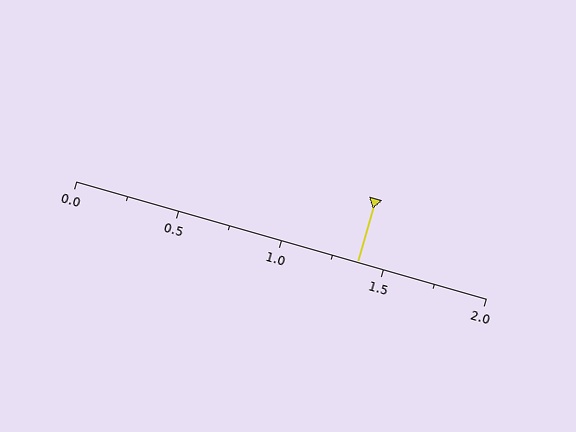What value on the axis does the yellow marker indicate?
The marker indicates approximately 1.38.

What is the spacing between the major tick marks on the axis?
The major ticks are spaced 0.5 apart.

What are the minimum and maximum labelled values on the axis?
The axis runs from 0.0 to 2.0.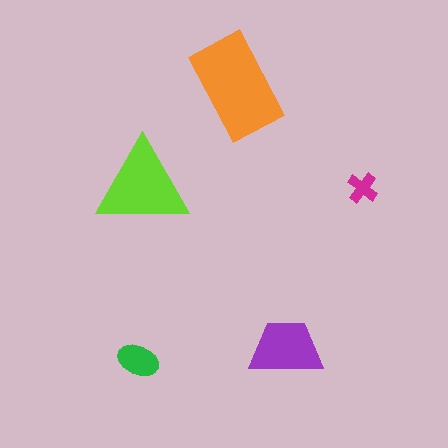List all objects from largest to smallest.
The orange rectangle, the lime triangle, the purple trapezoid, the green ellipse, the magenta cross.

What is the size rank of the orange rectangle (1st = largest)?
1st.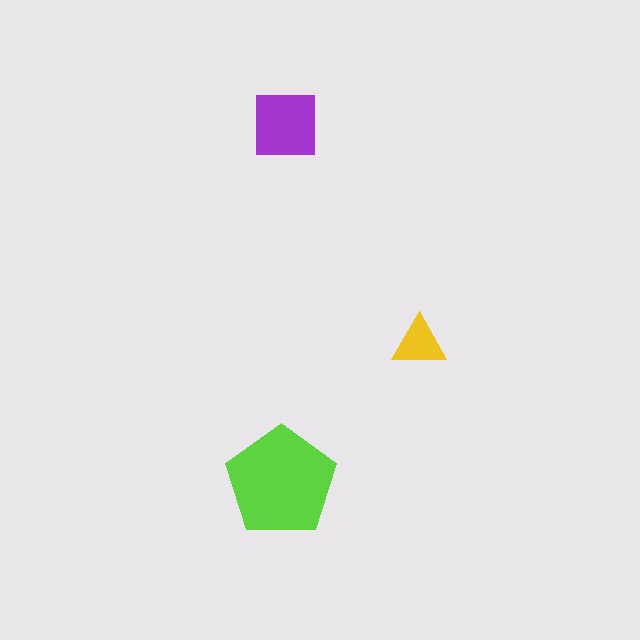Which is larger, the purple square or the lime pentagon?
The lime pentagon.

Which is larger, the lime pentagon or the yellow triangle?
The lime pentagon.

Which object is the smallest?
The yellow triangle.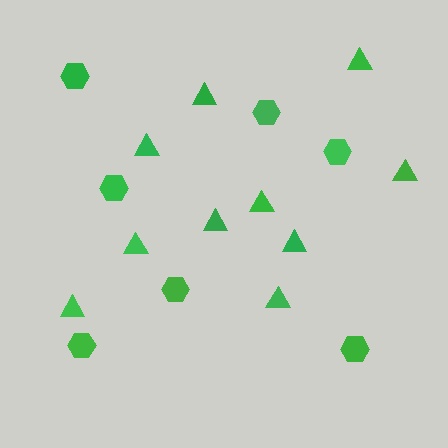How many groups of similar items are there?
There are 2 groups: one group of hexagons (7) and one group of triangles (10).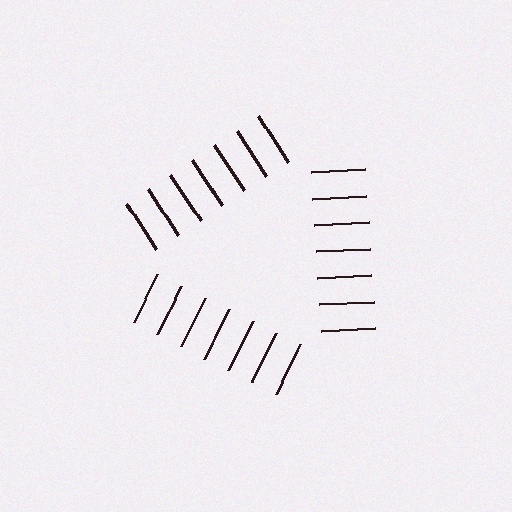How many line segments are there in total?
21 — 7 along each of the 3 edges.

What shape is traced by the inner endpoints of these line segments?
An illusory triangle — the line segments terminate on its edges but no continuous stroke is drawn.